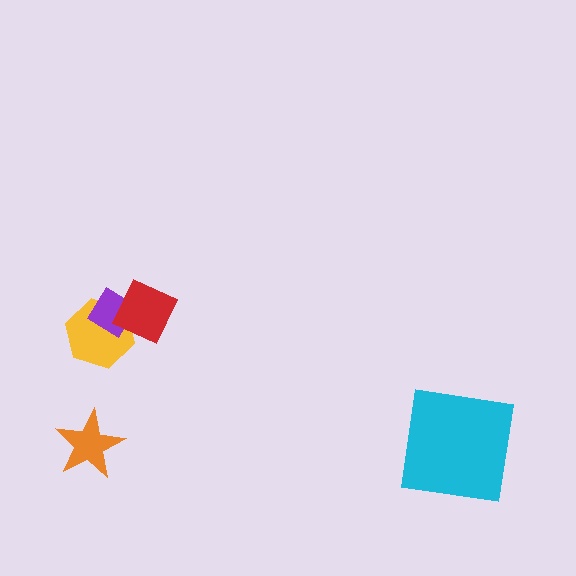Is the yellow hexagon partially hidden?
Yes, it is partially covered by another shape.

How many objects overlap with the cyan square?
0 objects overlap with the cyan square.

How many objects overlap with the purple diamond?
2 objects overlap with the purple diamond.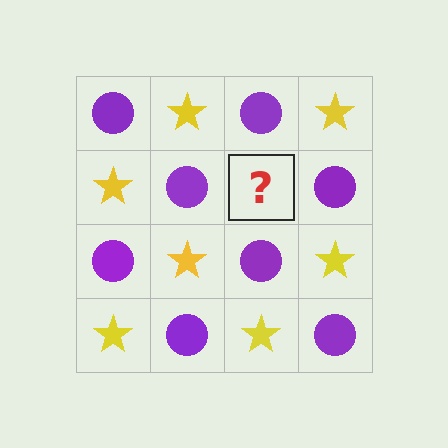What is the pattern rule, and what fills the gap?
The rule is that it alternates purple circle and yellow star in a checkerboard pattern. The gap should be filled with a yellow star.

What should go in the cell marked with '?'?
The missing cell should contain a yellow star.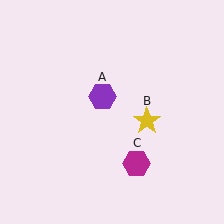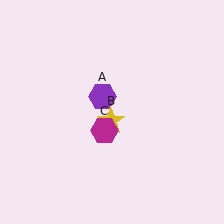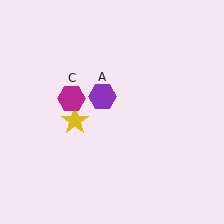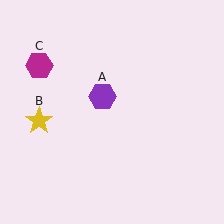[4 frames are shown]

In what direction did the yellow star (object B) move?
The yellow star (object B) moved left.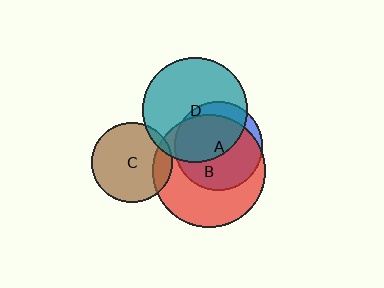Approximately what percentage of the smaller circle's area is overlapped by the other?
Approximately 15%.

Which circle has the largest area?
Circle B (red).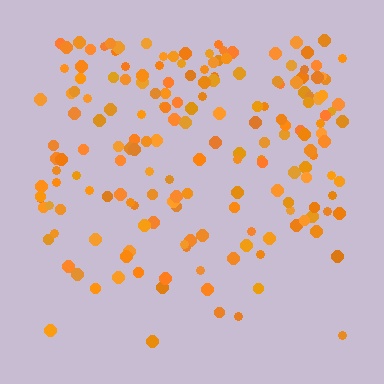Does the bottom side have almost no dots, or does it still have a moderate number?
Still a moderate number, just noticeably fewer than the top.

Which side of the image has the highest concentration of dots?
The top.